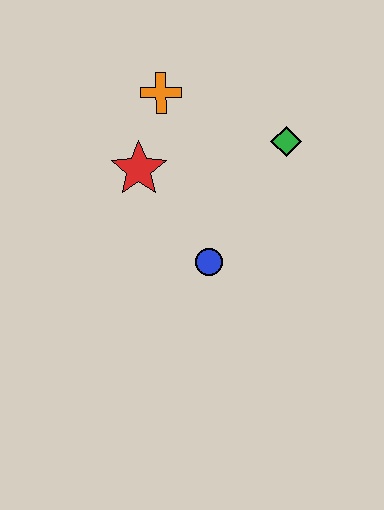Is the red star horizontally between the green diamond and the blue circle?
No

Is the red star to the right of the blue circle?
No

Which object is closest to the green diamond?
The orange cross is closest to the green diamond.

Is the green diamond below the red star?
No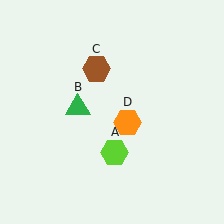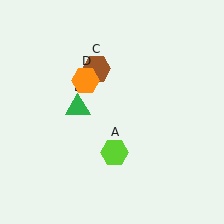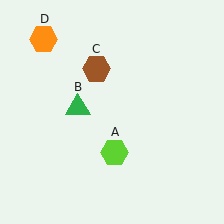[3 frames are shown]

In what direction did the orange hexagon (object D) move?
The orange hexagon (object D) moved up and to the left.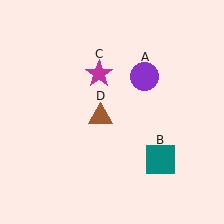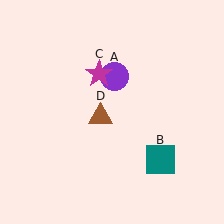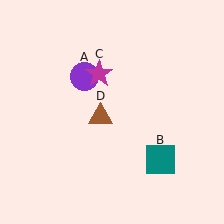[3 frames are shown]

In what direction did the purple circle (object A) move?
The purple circle (object A) moved left.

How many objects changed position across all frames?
1 object changed position: purple circle (object A).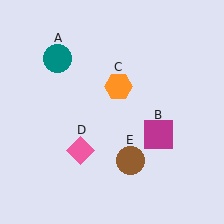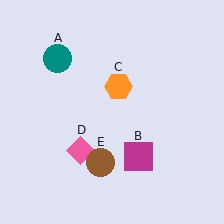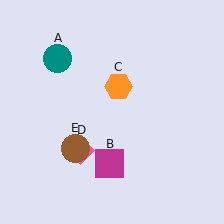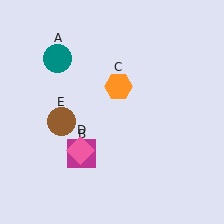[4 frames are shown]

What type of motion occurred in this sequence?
The magenta square (object B), brown circle (object E) rotated clockwise around the center of the scene.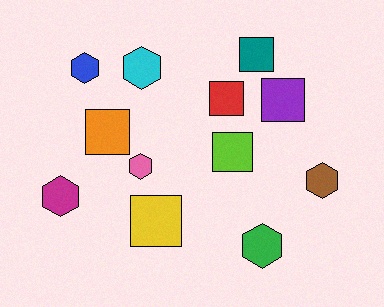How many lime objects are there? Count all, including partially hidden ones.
There is 1 lime object.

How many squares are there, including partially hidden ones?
There are 6 squares.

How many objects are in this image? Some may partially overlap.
There are 12 objects.